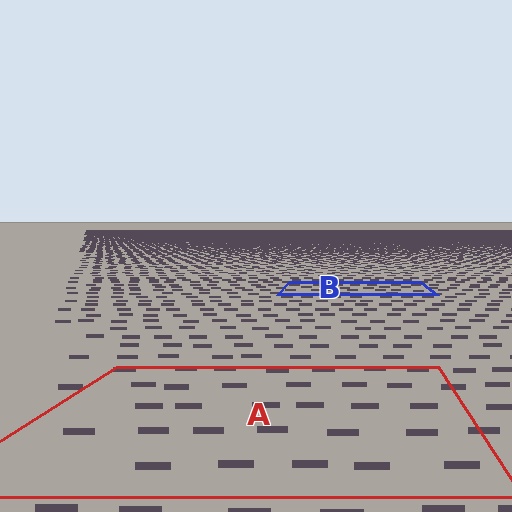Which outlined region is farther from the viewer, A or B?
Region B is farther from the viewer — the texture elements inside it appear smaller and more densely packed.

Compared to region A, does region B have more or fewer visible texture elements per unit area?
Region B has more texture elements per unit area — they are packed more densely because it is farther away.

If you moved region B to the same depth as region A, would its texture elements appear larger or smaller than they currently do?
They would appear larger. At a closer depth, the same texture elements are projected at a bigger on-screen size.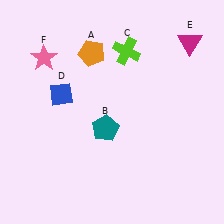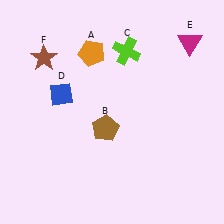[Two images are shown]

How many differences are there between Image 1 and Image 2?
There are 2 differences between the two images.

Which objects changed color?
B changed from teal to brown. F changed from pink to brown.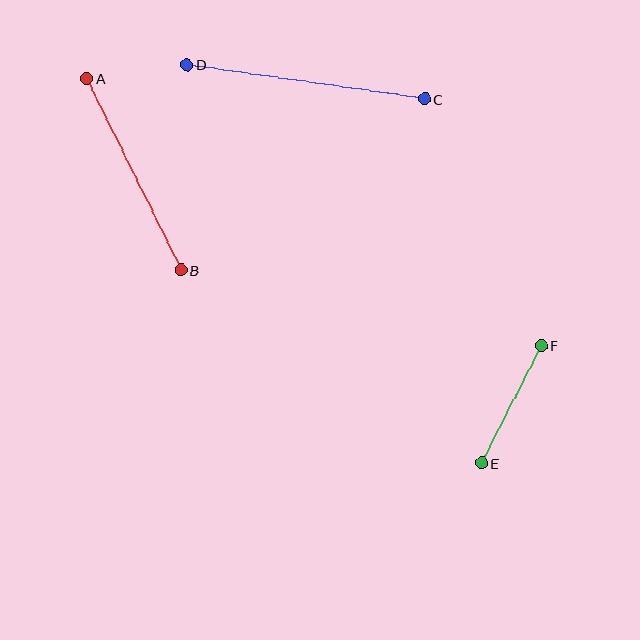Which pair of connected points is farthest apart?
Points C and D are farthest apart.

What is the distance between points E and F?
The distance is approximately 132 pixels.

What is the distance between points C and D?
The distance is approximately 240 pixels.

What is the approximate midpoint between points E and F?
The midpoint is at approximately (512, 404) pixels.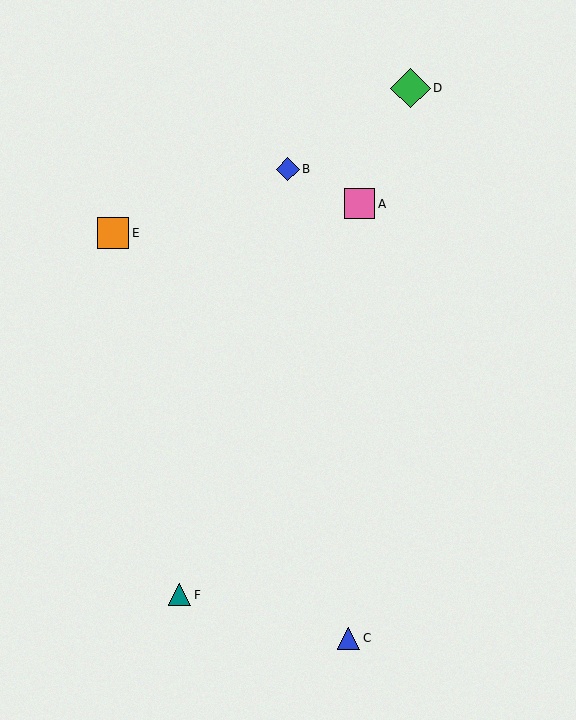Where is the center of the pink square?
The center of the pink square is at (360, 204).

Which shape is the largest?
The green diamond (labeled D) is the largest.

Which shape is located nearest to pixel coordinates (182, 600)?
The teal triangle (labeled F) at (180, 595) is nearest to that location.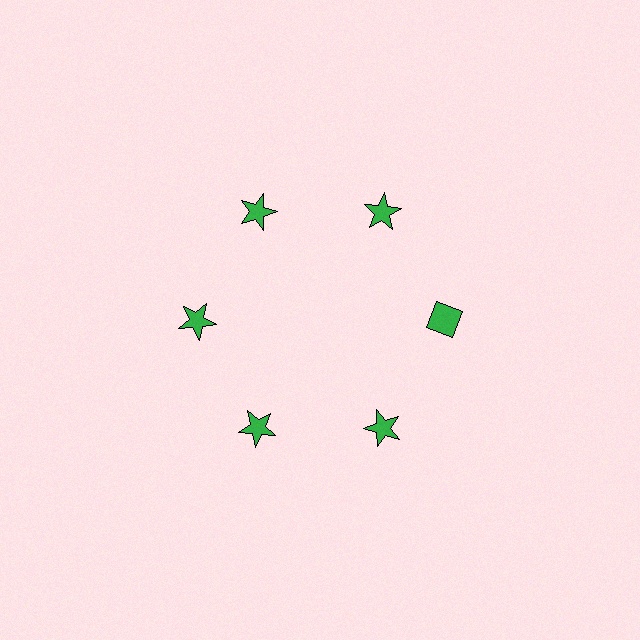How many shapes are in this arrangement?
There are 6 shapes arranged in a ring pattern.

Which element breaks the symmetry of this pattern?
The green diamond at roughly the 3 o'clock position breaks the symmetry. All other shapes are green stars.